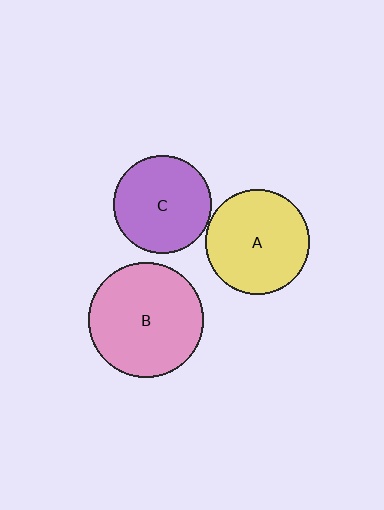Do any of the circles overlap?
No, none of the circles overlap.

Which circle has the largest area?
Circle B (pink).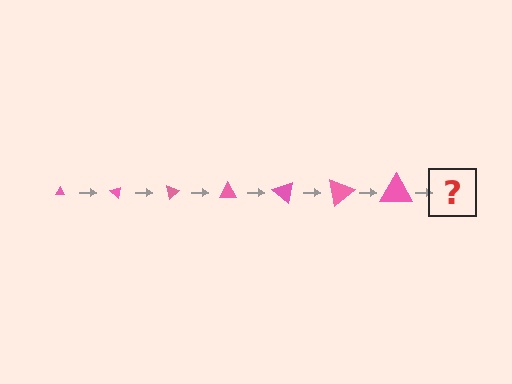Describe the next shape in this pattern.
It should be a triangle, larger than the previous one and rotated 280 degrees from the start.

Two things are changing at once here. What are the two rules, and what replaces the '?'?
The two rules are that the triangle grows larger each step and it rotates 40 degrees each step. The '?' should be a triangle, larger than the previous one and rotated 280 degrees from the start.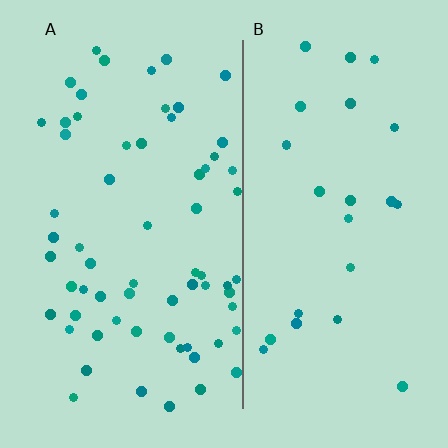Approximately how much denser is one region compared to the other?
Approximately 2.5× — region A over region B.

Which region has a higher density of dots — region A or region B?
A (the left).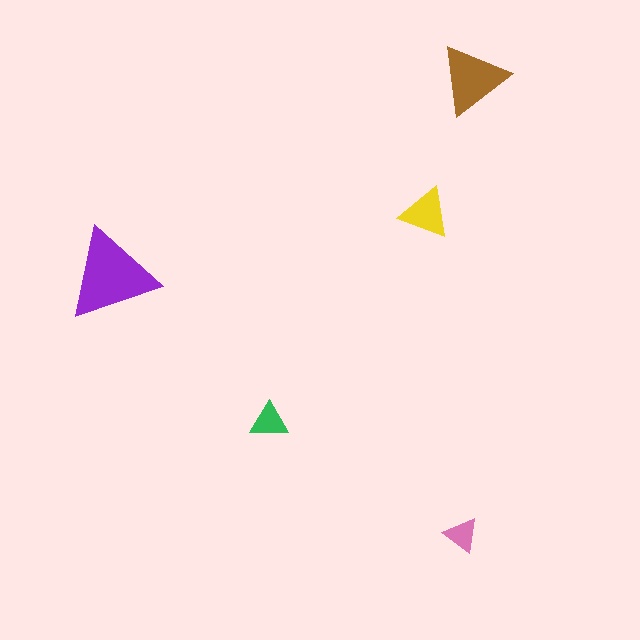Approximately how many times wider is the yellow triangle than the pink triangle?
About 1.5 times wider.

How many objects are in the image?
There are 5 objects in the image.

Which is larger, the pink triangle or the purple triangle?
The purple one.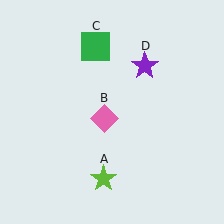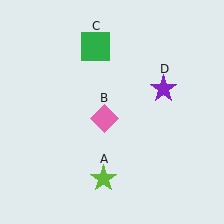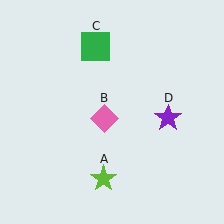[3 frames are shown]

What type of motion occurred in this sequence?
The purple star (object D) rotated clockwise around the center of the scene.